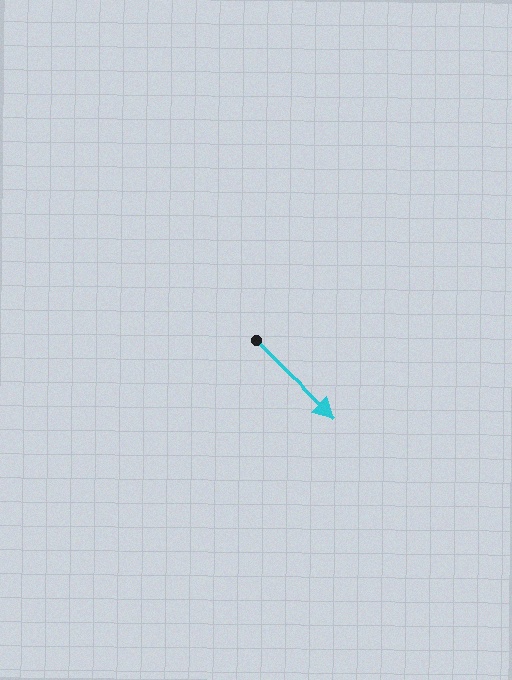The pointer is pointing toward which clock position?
Roughly 4 o'clock.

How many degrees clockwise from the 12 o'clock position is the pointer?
Approximately 135 degrees.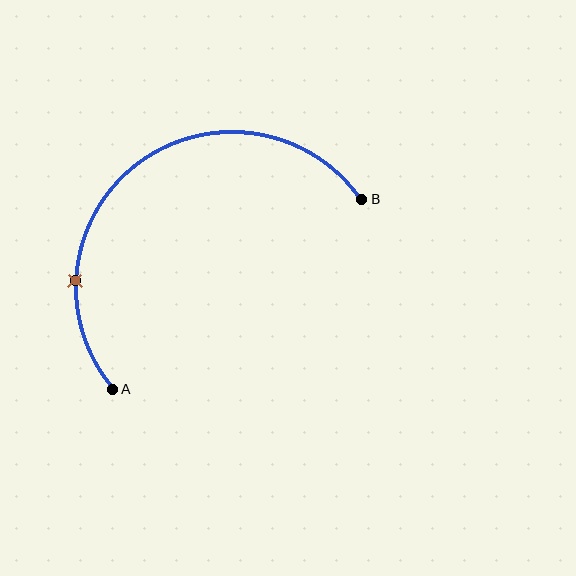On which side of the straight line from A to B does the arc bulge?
The arc bulges above and to the left of the straight line connecting A and B.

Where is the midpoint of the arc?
The arc midpoint is the point on the curve farthest from the straight line joining A and B. It sits above and to the left of that line.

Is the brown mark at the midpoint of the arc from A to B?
No. The brown mark lies on the arc but is closer to endpoint A. The arc midpoint would be at the point on the curve equidistant along the arc from both A and B.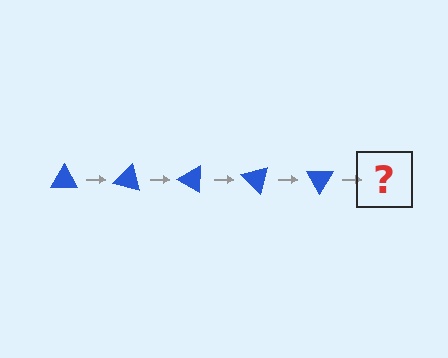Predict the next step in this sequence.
The next step is a blue triangle rotated 75 degrees.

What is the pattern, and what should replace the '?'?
The pattern is that the triangle rotates 15 degrees each step. The '?' should be a blue triangle rotated 75 degrees.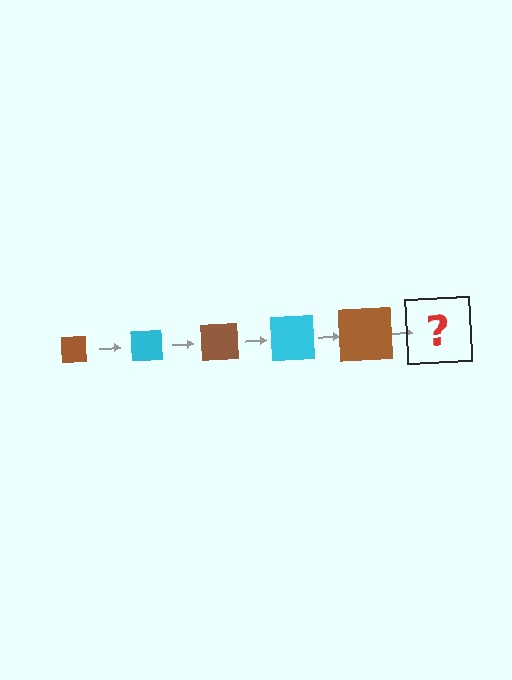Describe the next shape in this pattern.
It should be a cyan square, larger than the previous one.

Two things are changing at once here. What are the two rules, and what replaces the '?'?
The two rules are that the square grows larger each step and the color cycles through brown and cyan. The '?' should be a cyan square, larger than the previous one.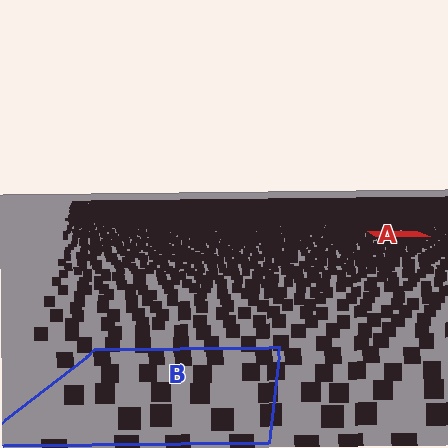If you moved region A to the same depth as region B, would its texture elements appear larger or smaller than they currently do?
They would appear larger. At a closer depth, the same texture elements are projected at a bigger on-screen size.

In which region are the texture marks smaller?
The texture marks are smaller in region A, because it is farther away.